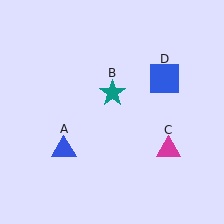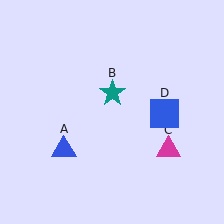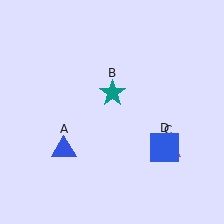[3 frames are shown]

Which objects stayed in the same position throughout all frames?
Blue triangle (object A) and teal star (object B) and magenta triangle (object C) remained stationary.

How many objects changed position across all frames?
1 object changed position: blue square (object D).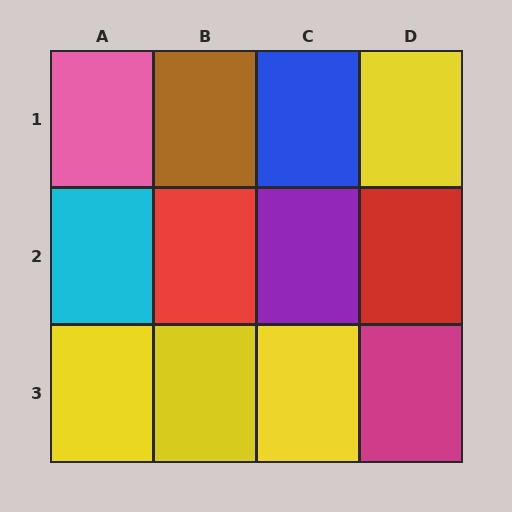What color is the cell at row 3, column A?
Yellow.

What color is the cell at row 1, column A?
Pink.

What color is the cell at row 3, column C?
Yellow.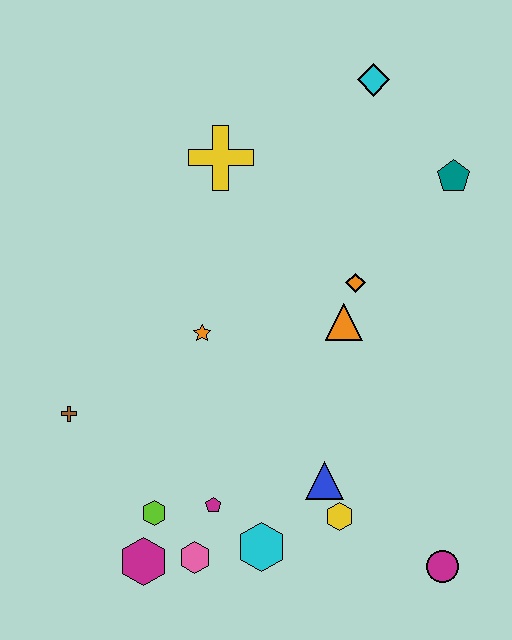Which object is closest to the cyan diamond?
The teal pentagon is closest to the cyan diamond.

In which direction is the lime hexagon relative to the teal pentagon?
The lime hexagon is below the teal pentagon.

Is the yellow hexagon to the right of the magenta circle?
No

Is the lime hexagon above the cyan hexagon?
Yes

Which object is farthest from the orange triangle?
The magenta hexagon is farthest from the orange triangle.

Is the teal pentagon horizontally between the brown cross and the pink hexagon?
No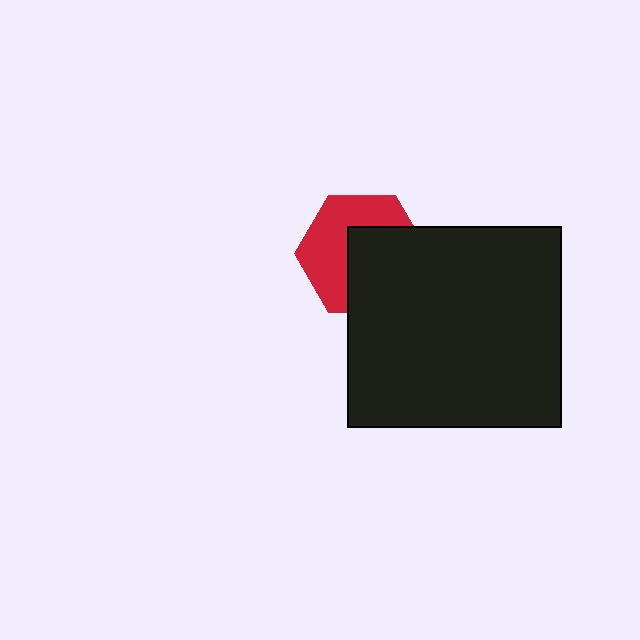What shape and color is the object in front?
The object in front is a black rectangle.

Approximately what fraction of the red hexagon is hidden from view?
Roughly 50% of the red hexagon is hidden behind the black rectangle.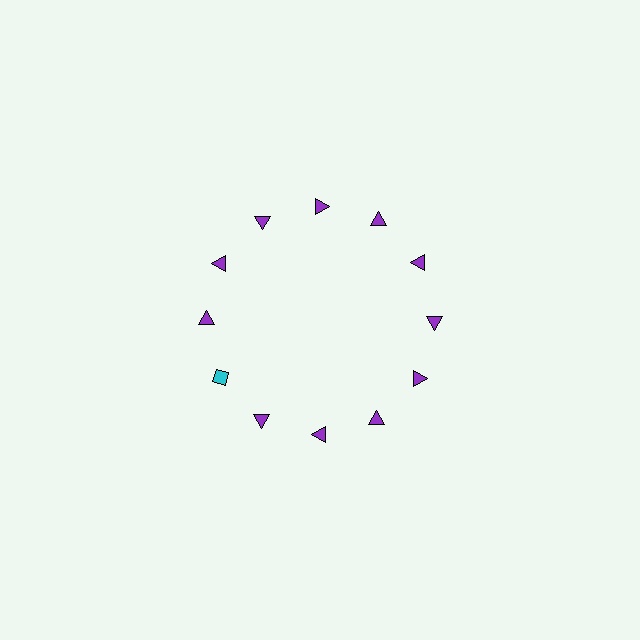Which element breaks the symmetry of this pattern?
The cyan diamond at roughly the 8 o'clock position breaks the symmetry. All other shapes are purple triangles.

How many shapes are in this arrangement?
There are 12 shapes arranged in a ring pattern.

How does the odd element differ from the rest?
It differs in both color (cyan instead of purple) and shape (diamond instead of triangle).